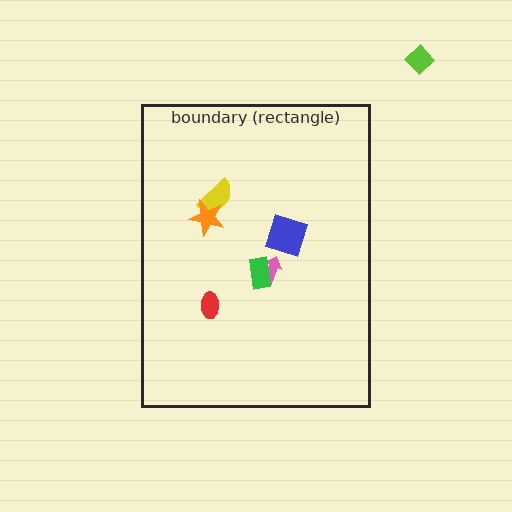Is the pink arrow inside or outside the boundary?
Inside.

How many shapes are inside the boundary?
6 inside, 1 outside.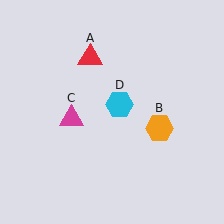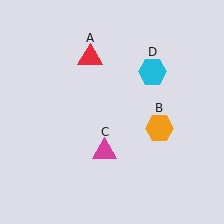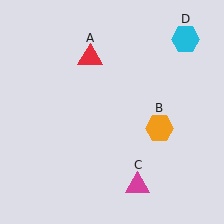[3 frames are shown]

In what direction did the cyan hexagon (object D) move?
The cyan hexagon (object D) moved up and to the right.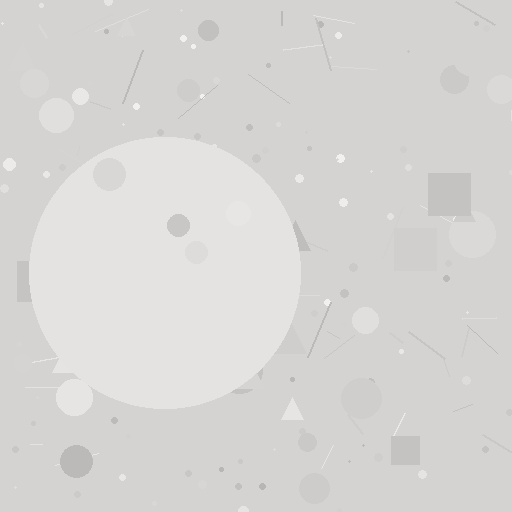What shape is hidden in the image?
A circle is hidden in the image.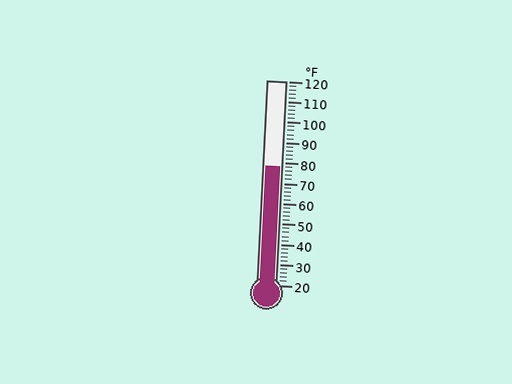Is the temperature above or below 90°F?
The temperature is below 90°F.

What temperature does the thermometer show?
The thermometer shows approximately 78°F.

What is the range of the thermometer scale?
The thermometer scale ranges from 20°F to 120°F.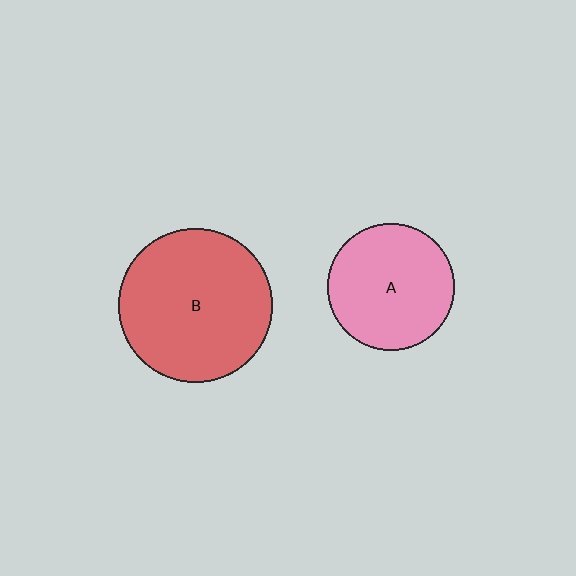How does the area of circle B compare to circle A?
Approximately 1.5 times.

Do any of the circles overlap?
No, none of the circles overlap.